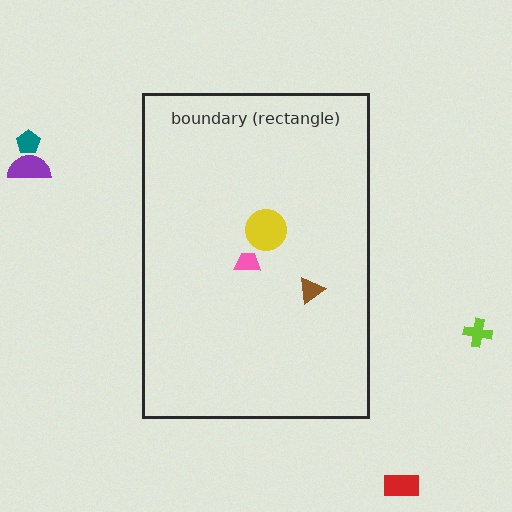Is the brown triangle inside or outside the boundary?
Inside.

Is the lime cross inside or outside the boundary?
Outside.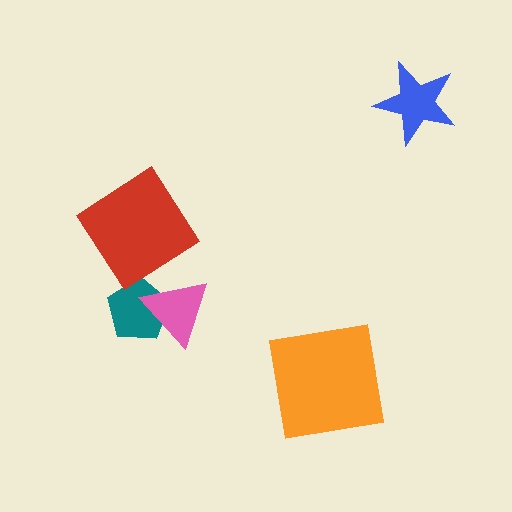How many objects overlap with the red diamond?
0 objects overlap with the red diamond.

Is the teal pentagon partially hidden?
Yes, it is partially covered by another shape.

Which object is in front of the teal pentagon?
The pink triangle is in front of the teal pentagon.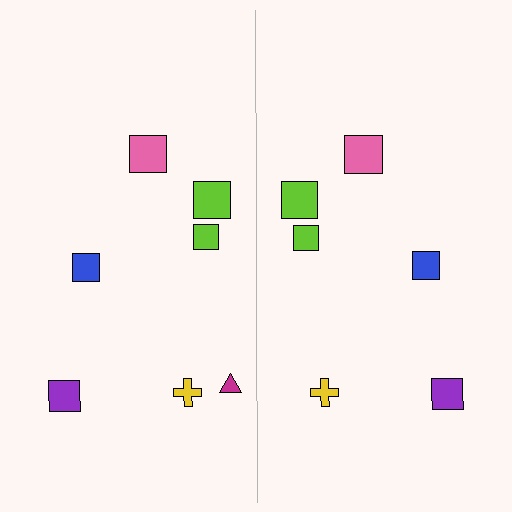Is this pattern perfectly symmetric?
No, the pattern is not perfectly symmetric. A magenta triangle is missing from the right side.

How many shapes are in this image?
There are 13 shapes in this image.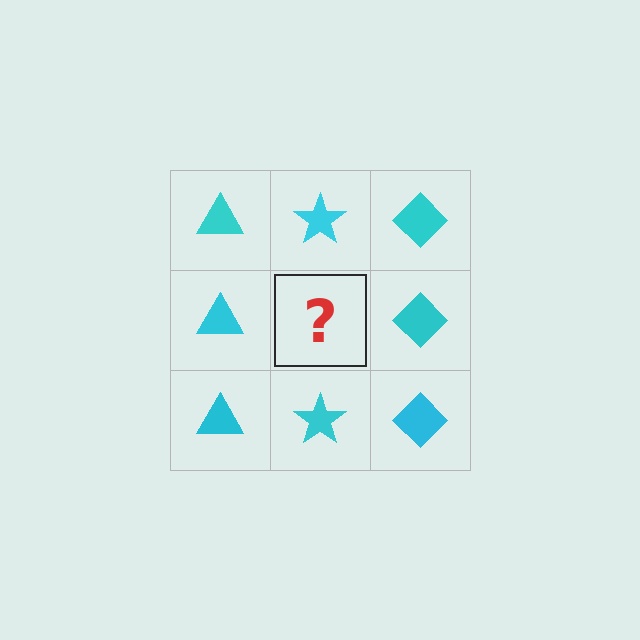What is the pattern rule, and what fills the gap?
The rule is that each column has a consistent shape. The gap should be filled with a cyan star.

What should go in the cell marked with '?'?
The missing cell should contain a cyan star.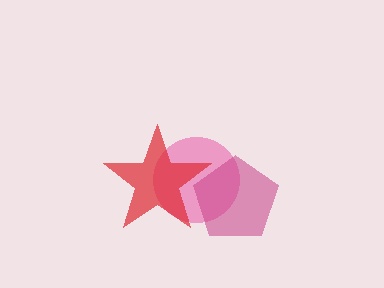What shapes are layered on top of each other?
The layered shapes are: a pink circle, a red star, a magenta pentagon.